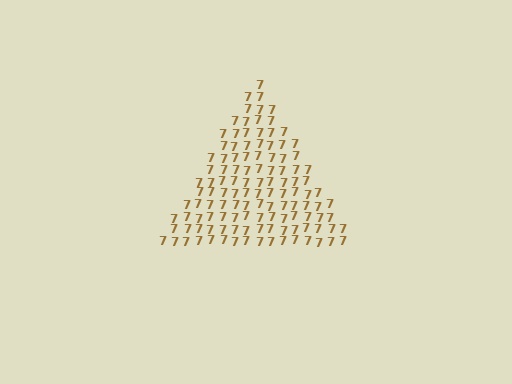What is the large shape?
The large shape is a triangle.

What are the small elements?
The small elements are digit 7's.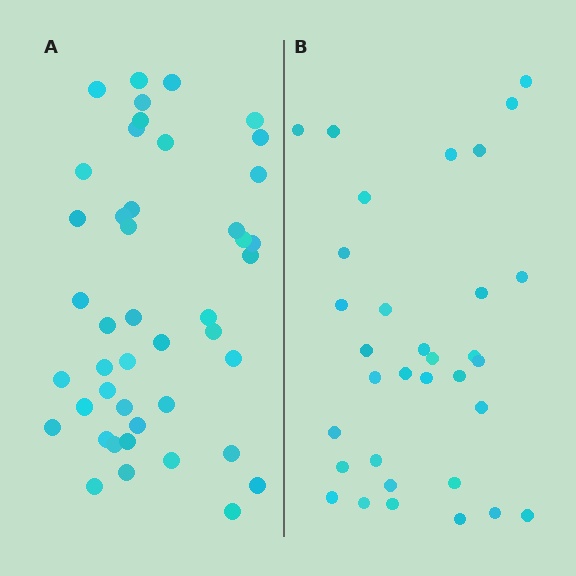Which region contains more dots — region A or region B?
Region A (the left region) has more dots.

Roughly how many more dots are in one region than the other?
Region A has roughly 12 or so more dots than region B.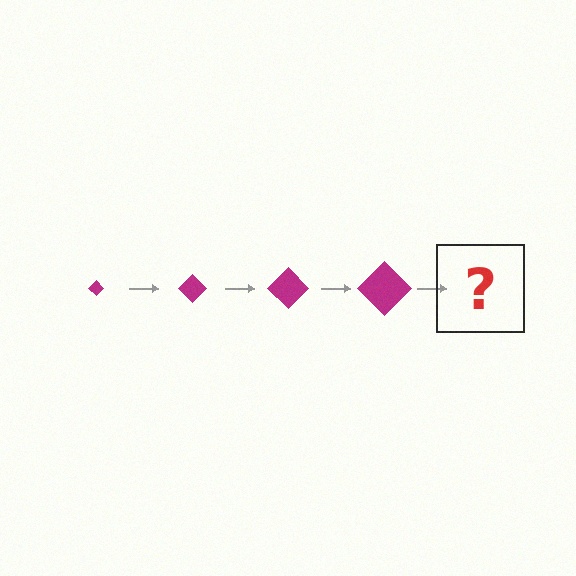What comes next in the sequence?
The next element should be a magenta diamond, larger than the previous one.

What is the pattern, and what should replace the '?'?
The pattern is that the diamond gets progressively larger each step. The '?' should be a magenta diamond, larger than the previous one.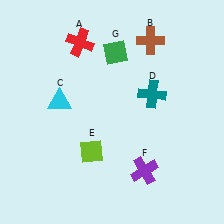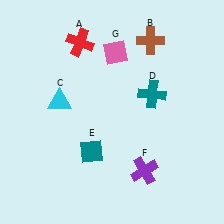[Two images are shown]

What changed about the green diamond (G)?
In Image 1, G is green. In Image 2, it changed to pink.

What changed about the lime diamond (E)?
In Image 1, E is lime. In Image 2, it changed to teal.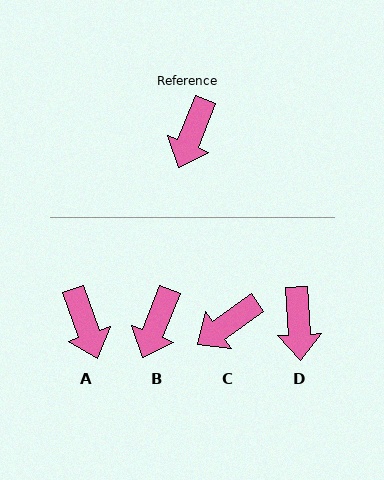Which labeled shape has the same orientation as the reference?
B.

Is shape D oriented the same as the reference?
No, it is off by about 25 degrees.